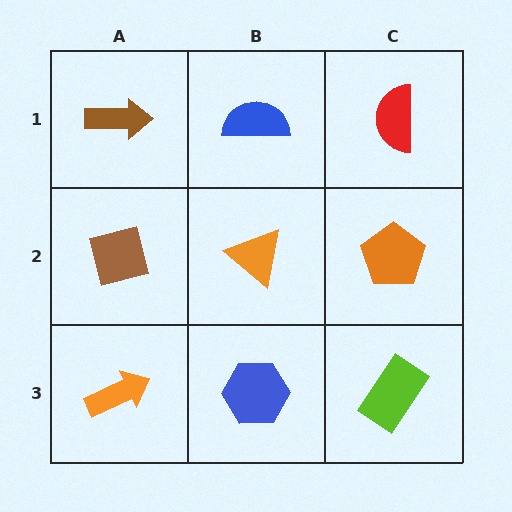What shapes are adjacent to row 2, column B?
A blue semicircle (row 1, column B), a blue hexagon (row 3, column B), a brown square (row 2, column A), an orange pentagon (row 2, column C).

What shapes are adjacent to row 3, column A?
A brown square (row 2, column A), a blue hexagon (row 3, column B).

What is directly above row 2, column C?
A red semicircle.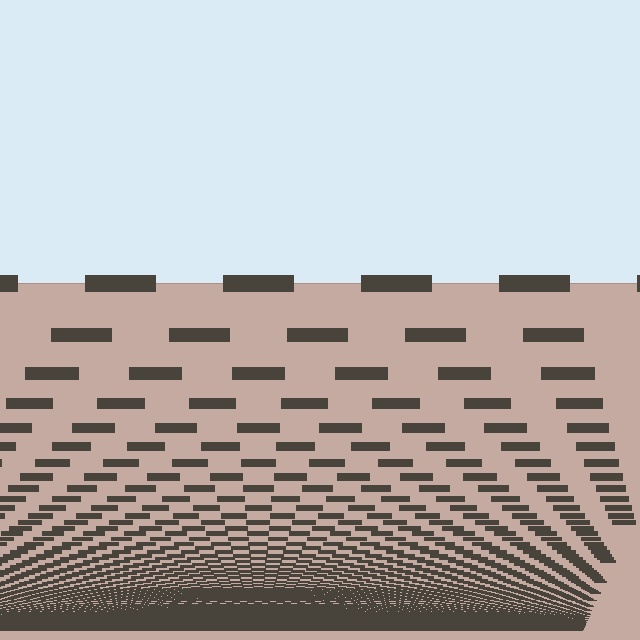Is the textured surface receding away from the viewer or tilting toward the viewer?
The surface appears to tilt toward the viewer. Texture elements get larger and sparser toward the top.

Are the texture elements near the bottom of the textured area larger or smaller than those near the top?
Smaller. The gradient is inverted — elements near the bottom are smaller and denser.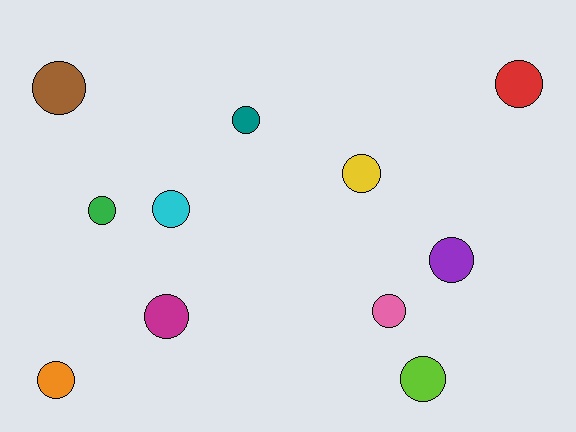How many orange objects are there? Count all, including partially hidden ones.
There is 1 orange object.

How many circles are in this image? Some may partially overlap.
There are 11 circles.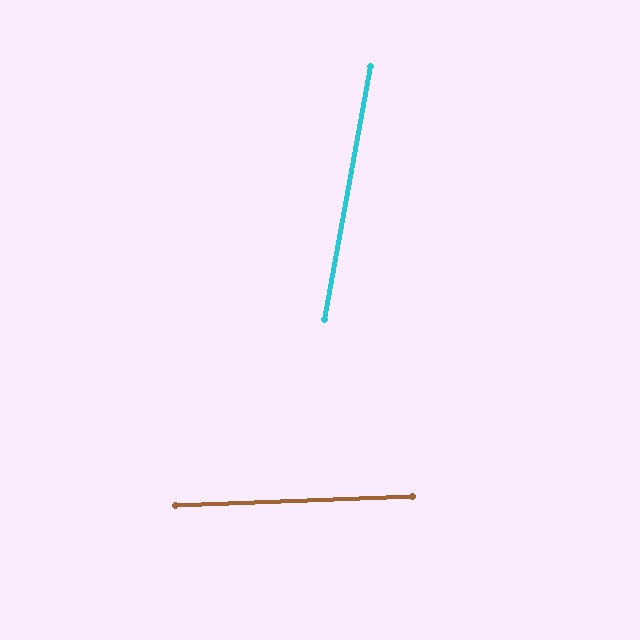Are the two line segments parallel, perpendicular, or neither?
Neither parallel nor perpendicular — they differ by about 77°.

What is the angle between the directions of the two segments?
Approximately 77 degrees.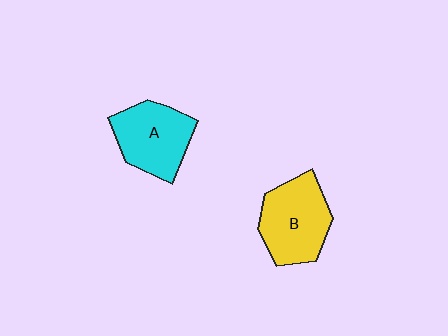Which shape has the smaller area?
Shape A (cyan).